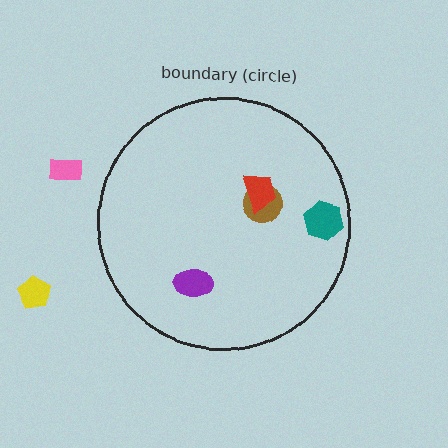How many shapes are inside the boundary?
4 inside, 2 outside.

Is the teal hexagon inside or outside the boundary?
Inside.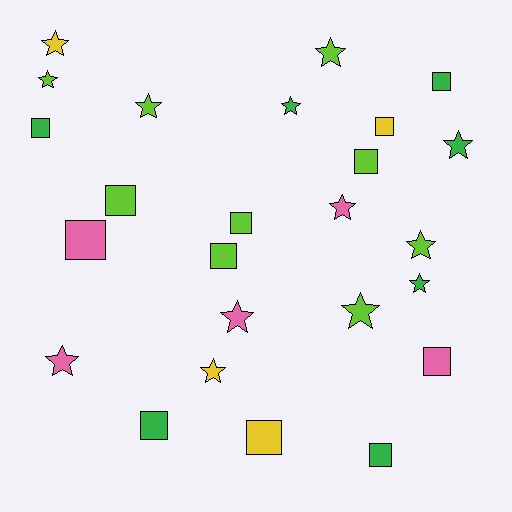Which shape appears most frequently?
Star, with 13 objects.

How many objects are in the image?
There are 25 objects.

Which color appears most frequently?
Lime, with 9 objects.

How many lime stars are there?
There are 5 lime stars.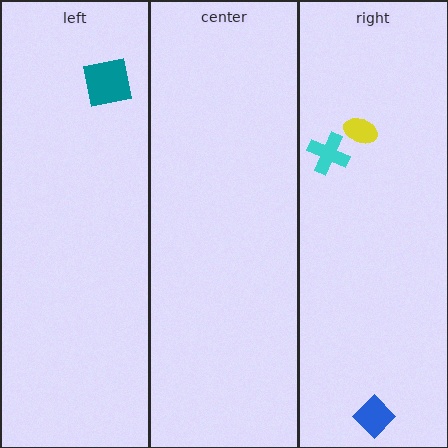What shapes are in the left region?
The teal square.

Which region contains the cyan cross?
The right region.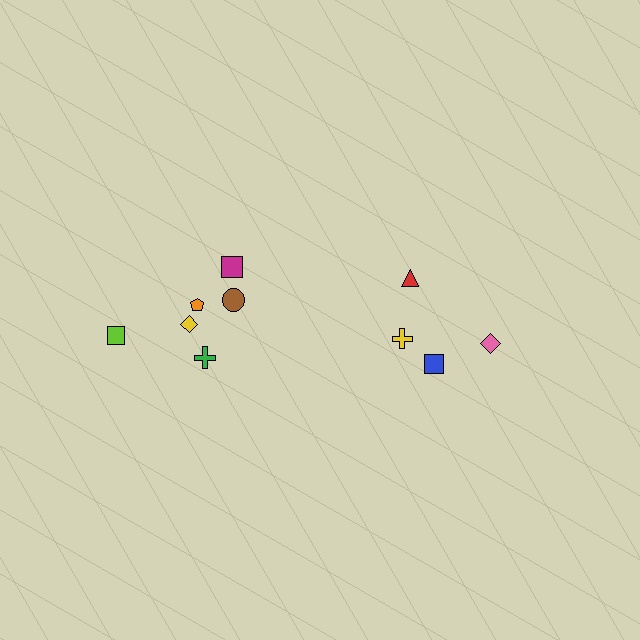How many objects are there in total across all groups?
There are 10 objects.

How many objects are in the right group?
There are 4 objects.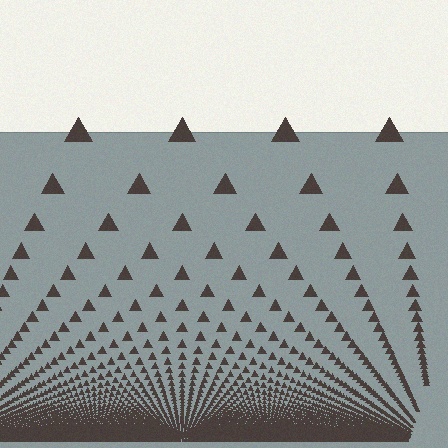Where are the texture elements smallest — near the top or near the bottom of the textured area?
Near the bottom.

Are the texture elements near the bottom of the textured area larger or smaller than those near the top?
Smaller. The gradient is inverted — elements near the bottom are smaller and denser.